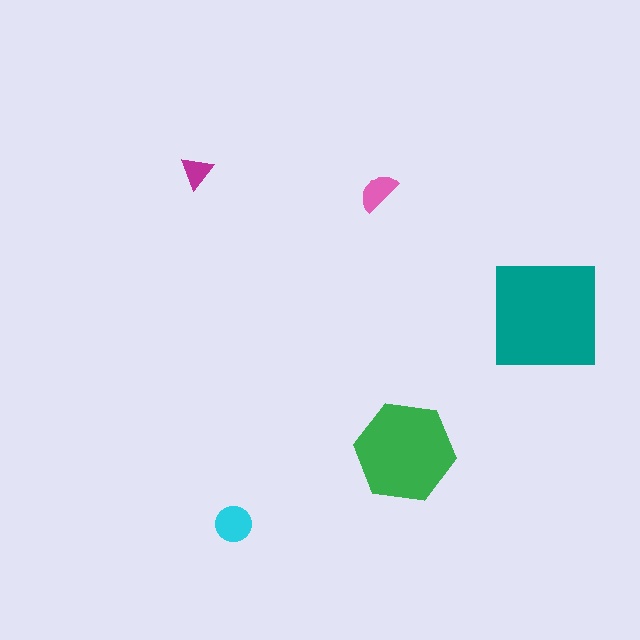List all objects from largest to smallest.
The teal square, the green hexagon, the cyan circle, the pink semicircle, the magenta triangle.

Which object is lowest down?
The cyan circle is bottommost.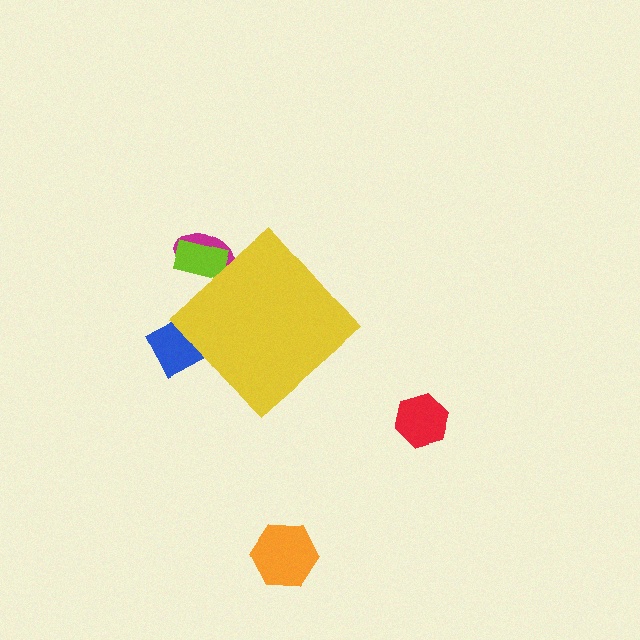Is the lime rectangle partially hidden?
Yes, the lime rectangle is partially hidden behind the yellow diamond.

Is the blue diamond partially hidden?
Yes, the blue diamond is partially hidden behind the yellow diamond.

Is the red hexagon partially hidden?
No, the red hexagon is fully visible.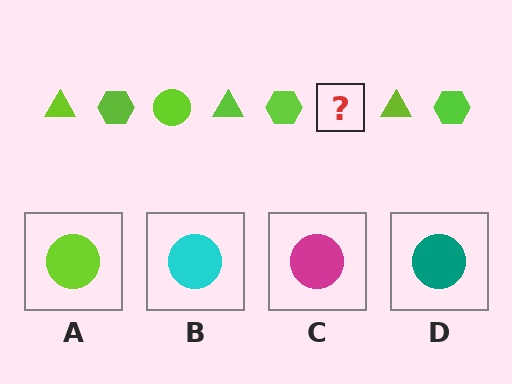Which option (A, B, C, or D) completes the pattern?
A.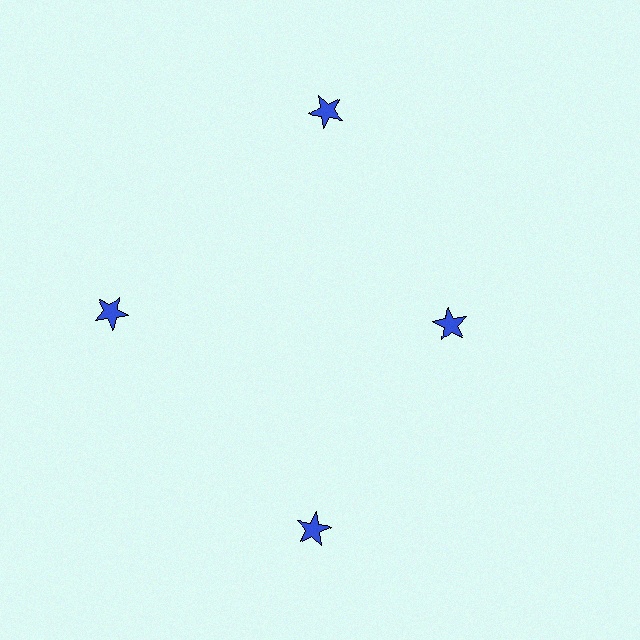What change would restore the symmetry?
The symmetry would be restored by moving it outward, back onto the ring so that all 4 stars sit at equal angles and equal distance from the center.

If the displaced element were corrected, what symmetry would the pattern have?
It would have 4-fold rotational symmetry — the pattern would map onto itself every 90 degrees.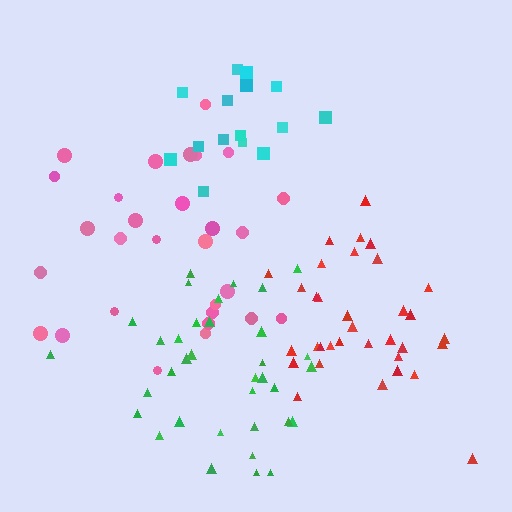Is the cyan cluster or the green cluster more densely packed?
Green.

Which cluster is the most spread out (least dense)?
Pink.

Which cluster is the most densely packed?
Red.